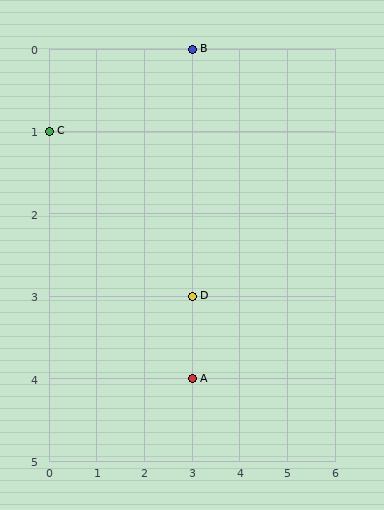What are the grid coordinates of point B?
Point B is at grid coordinates (3, 0).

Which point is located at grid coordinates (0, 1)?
Point C is at (0, 1).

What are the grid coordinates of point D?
Point D is at grid coordinates (3, 3).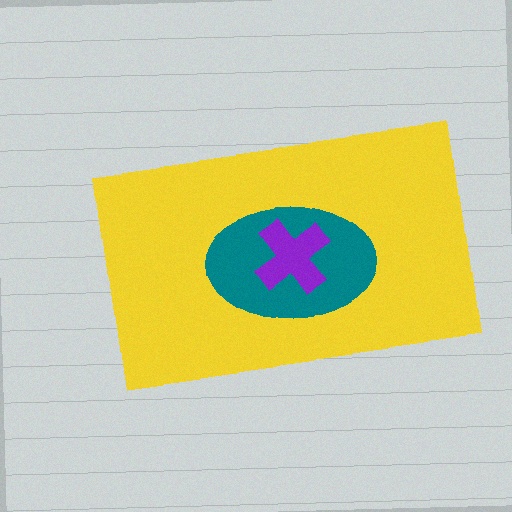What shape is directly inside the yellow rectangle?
The teal ellipse.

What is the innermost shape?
The purple cross.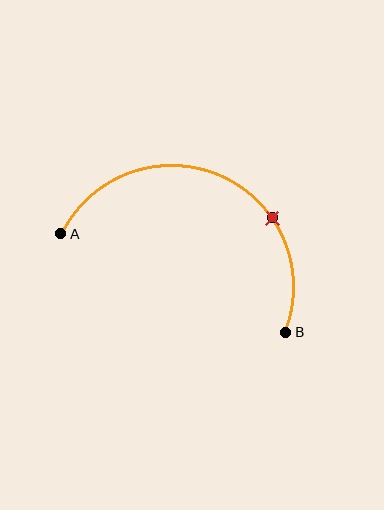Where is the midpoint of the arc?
The arc midpoint is the point on the curve farthest from the straight line joining A and B. It sits above that line.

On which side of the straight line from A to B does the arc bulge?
The arc bulges above the straight line connecting A and B.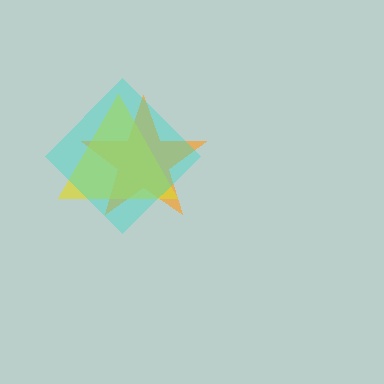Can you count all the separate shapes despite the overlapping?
Yes, there are 3 separate shapes.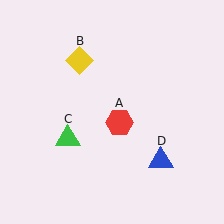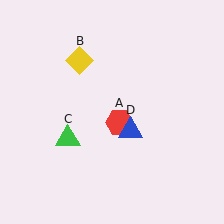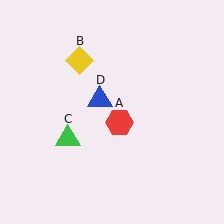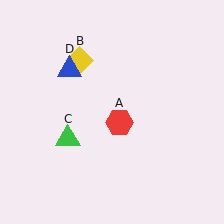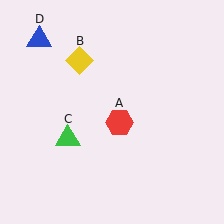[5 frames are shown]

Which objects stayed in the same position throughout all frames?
Red hexagon (object A) and yellow diamond (object B) and green triangle (object C) remained stationary.